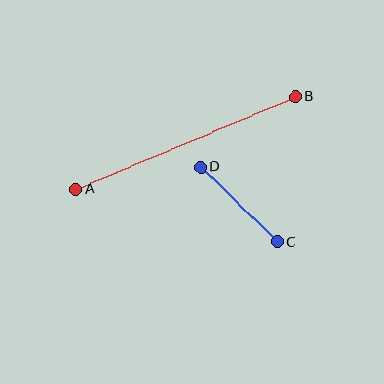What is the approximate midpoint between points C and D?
The midpoint is at approximately (239, 204) pixels.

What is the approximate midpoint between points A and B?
The midpoint is at approximately (185, 143) pixels.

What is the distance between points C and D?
The distance is approximately 107 pixels.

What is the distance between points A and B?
The distance is approximately 238 pixels.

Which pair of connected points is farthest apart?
Points A and B are farthest apart.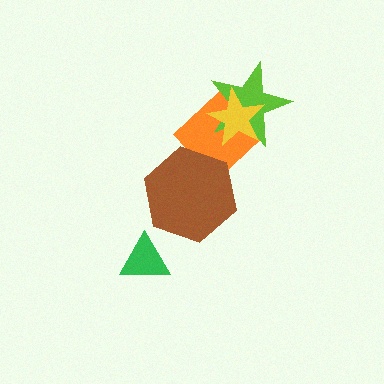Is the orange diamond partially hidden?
Yes, it is partially covered by another shape.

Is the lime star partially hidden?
Yes, it is partially covered by another shape.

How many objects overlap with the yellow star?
2 objects overlap with the yellow star.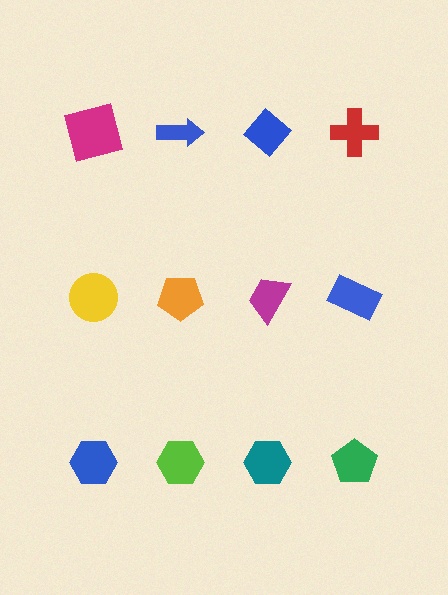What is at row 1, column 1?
A magenta square.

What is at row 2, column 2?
An orange pentagon.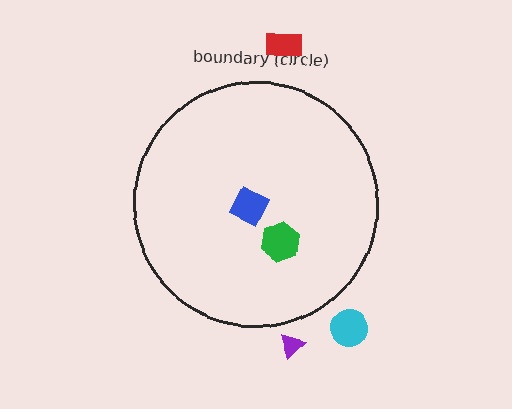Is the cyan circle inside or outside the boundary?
Outside.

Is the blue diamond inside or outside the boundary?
Inside.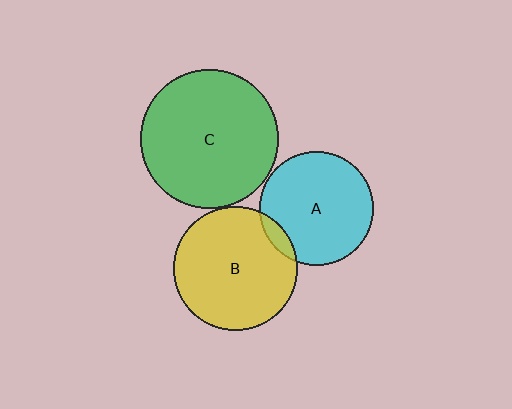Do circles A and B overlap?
Yes.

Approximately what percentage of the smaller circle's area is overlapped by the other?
Approximately 10%.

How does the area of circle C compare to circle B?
Approximately 1.2 times.